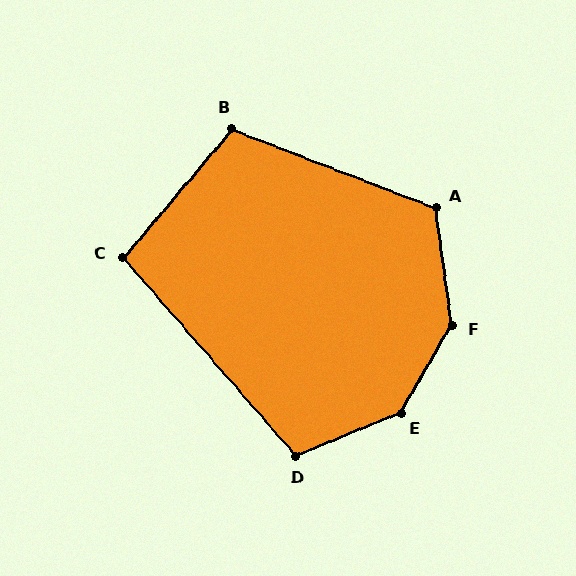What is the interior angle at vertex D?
Approximately 109 degrees (obtuse).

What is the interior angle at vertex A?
Approximately 119 degrees (obtuse).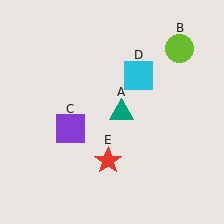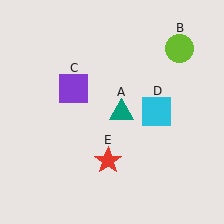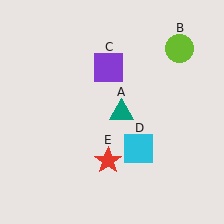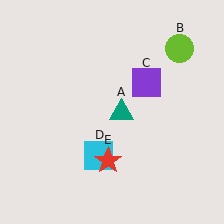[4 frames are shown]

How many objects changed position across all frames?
2 objects changed position: purple square (object C), cyan square (object D).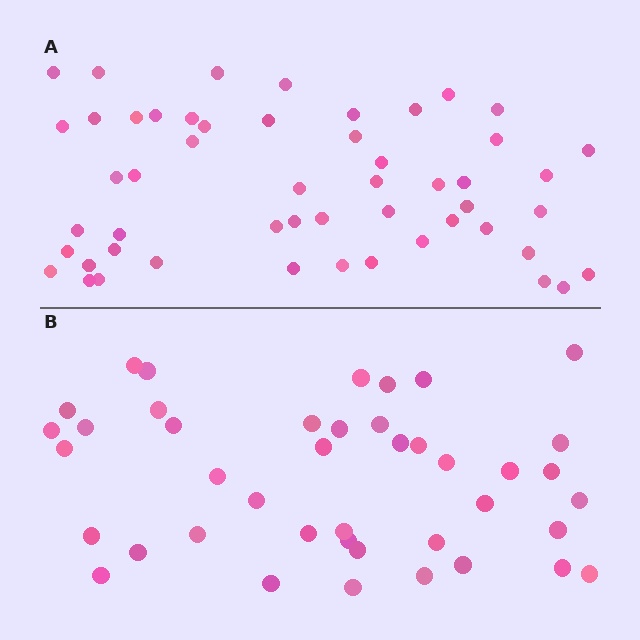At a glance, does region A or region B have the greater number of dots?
Region A (the top region) has more dots.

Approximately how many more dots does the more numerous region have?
Region A has roughly 10 or so more dots than region B.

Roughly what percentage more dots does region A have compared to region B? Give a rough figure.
About 25% more.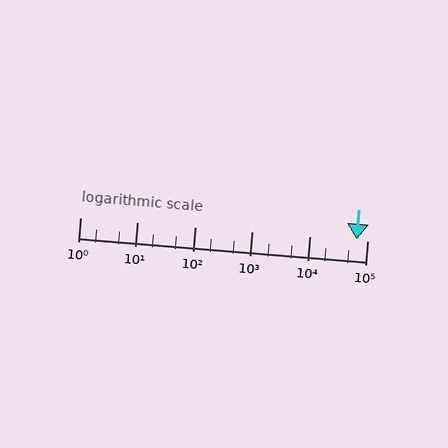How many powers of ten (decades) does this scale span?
The scale spans 5 decades, from 1 to 100000.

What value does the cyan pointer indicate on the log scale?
The pointer indicates approximately 66000.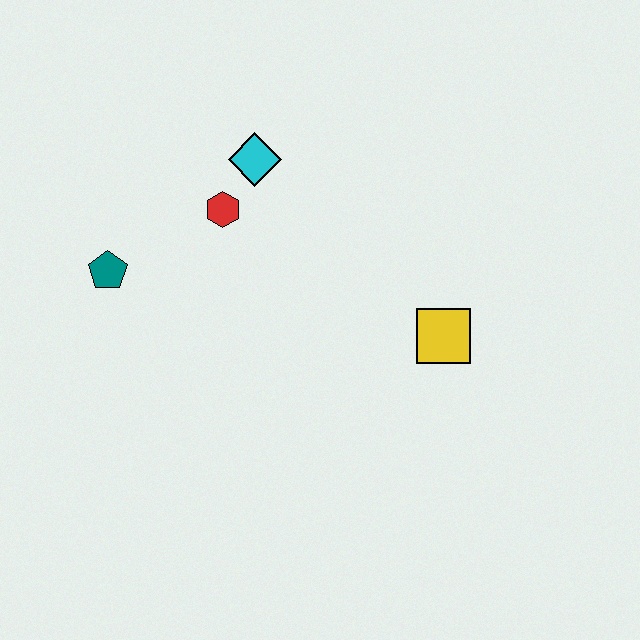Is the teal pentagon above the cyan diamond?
No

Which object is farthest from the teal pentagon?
The yellow square is farthest from the teal pentagon.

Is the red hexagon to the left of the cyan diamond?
Yes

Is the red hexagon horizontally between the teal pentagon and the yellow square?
Yes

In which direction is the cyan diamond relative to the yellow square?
The cyan diamond is to the left of the yellow square.